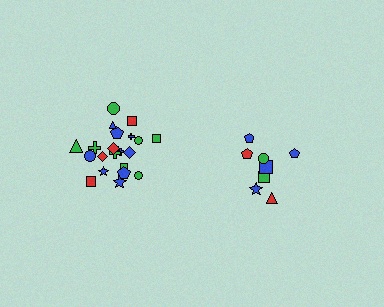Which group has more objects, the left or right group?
The left group.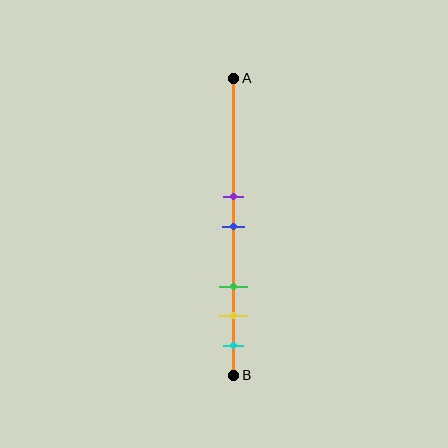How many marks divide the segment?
There are 5 marks dividing the segment.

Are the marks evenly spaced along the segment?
No, the marks are not evenly spaced.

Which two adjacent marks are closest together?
The purple and blue marks are the closest adjacent pair.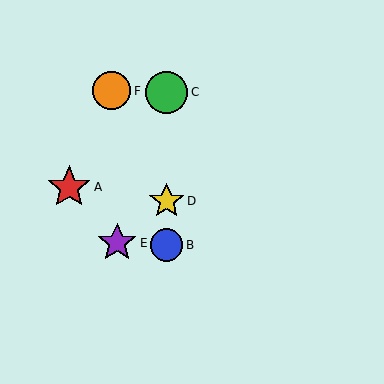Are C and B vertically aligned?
Yes, both are at x≈167.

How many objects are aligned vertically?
3 objects (B, C, D) are aligned vertically.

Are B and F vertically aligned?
No, B is at x≈167 and F is at x≈112.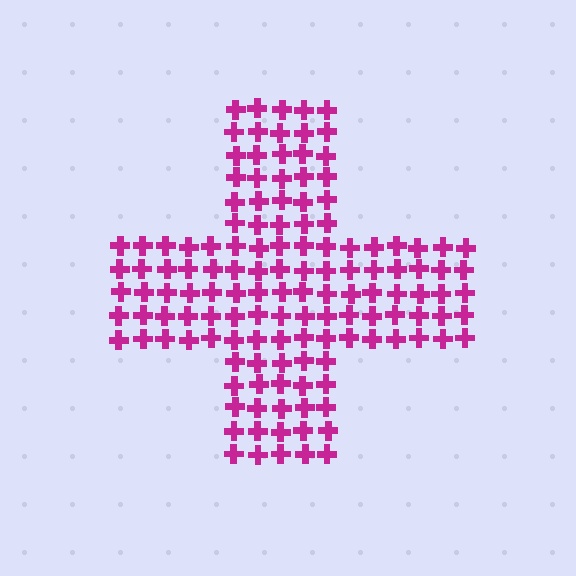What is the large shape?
The large shape is a cross.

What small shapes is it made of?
It is made of small crosses.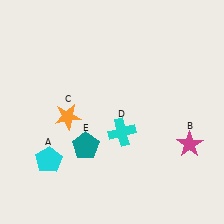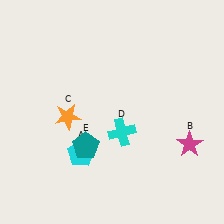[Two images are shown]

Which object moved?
The cyan pentagon (A) moved right.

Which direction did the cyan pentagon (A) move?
The cyan pentagon (A) moved right.